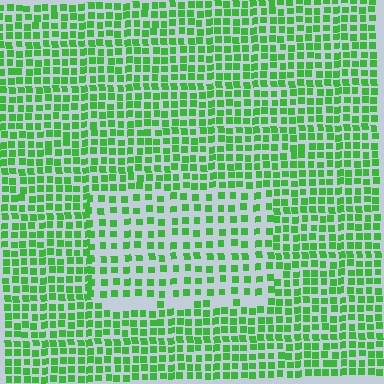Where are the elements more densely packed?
The elements are more densely packed outside the rectangle boundary.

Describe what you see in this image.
The image contains small green elements arranged at two different densities. A rectangle-shaped region is visible where the elements are less densely packed than the surrounding area.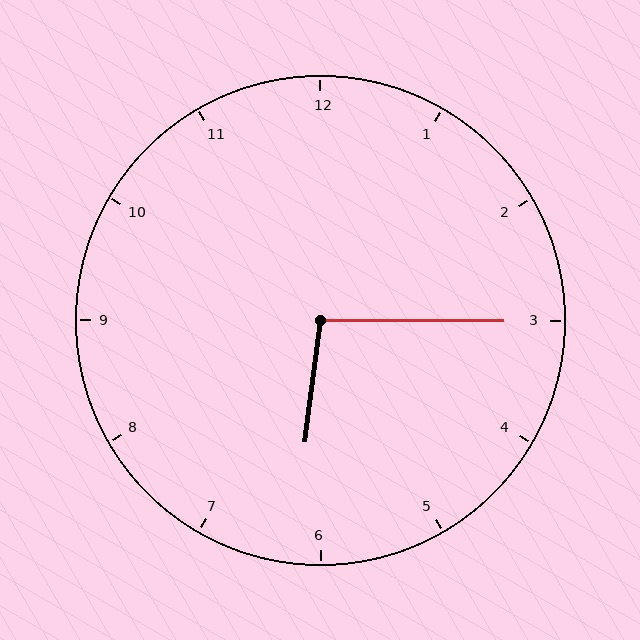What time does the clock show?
6:15.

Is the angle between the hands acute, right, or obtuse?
It is obtuse.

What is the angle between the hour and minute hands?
Approximately 98 degrees.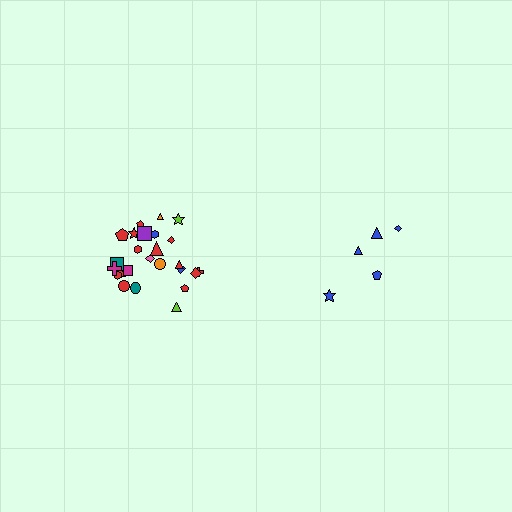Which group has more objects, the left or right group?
The left group.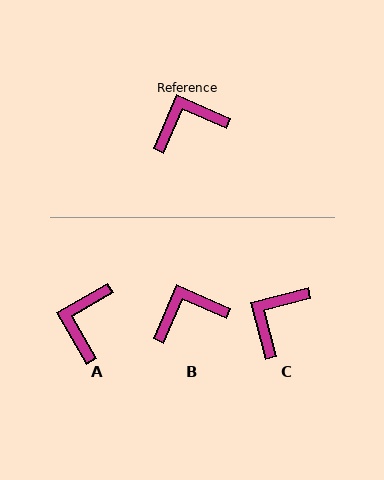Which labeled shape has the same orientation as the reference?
B.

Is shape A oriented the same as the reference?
No, it is off by about 54 degrees.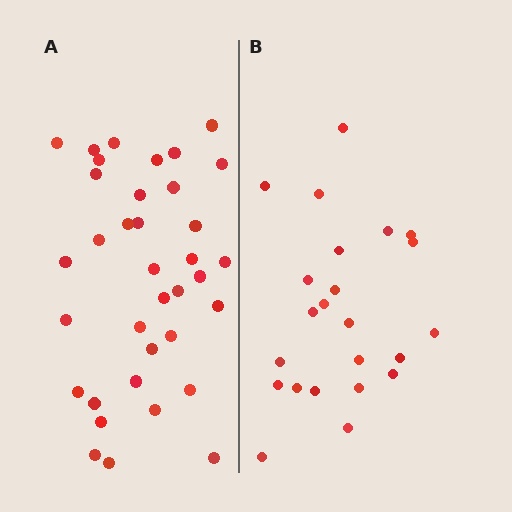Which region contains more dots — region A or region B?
Region A (the left region) has more dots.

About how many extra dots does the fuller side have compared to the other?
Region A has approximately 15 more dots than region B.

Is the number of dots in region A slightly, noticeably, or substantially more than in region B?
Region A has substantially more. The ratio is roughly 1.6 to 1.